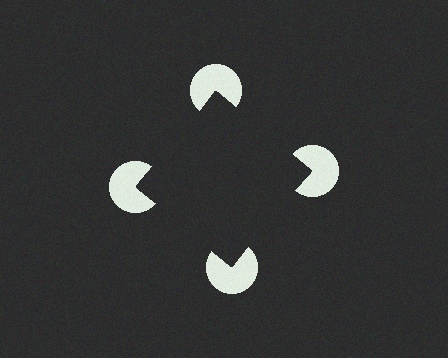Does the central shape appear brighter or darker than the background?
It typically appears slightly darker than the background, even though no actual brightness change is drawn.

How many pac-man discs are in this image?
There are 4 — one at each vertex of the illusory square.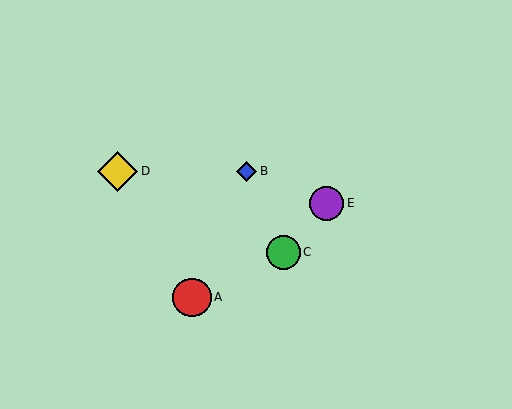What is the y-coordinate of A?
Object A is at y≈297.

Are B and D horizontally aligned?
Yes, both are at y≈171.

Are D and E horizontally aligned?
No, D is at y≈171 and E is at y≈203.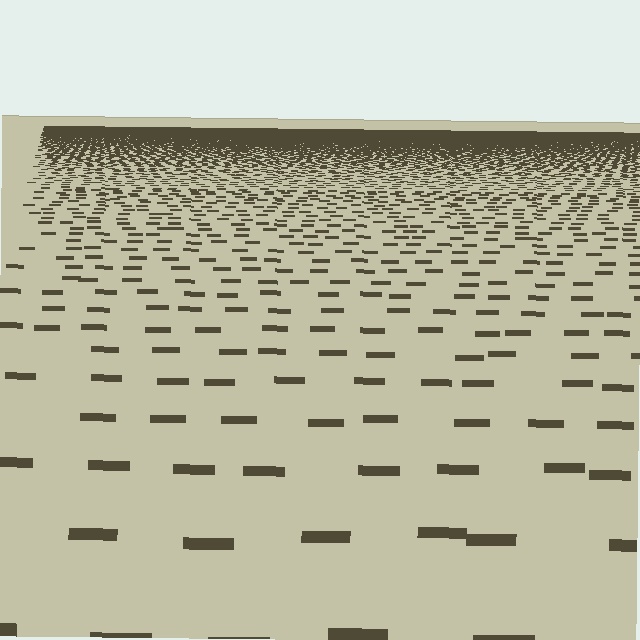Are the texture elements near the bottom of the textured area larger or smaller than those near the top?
Larger. Near the bottom, elements are closer to the viewer and appear at a bigger on-screen size.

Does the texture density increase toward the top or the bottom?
Density increases toward the top.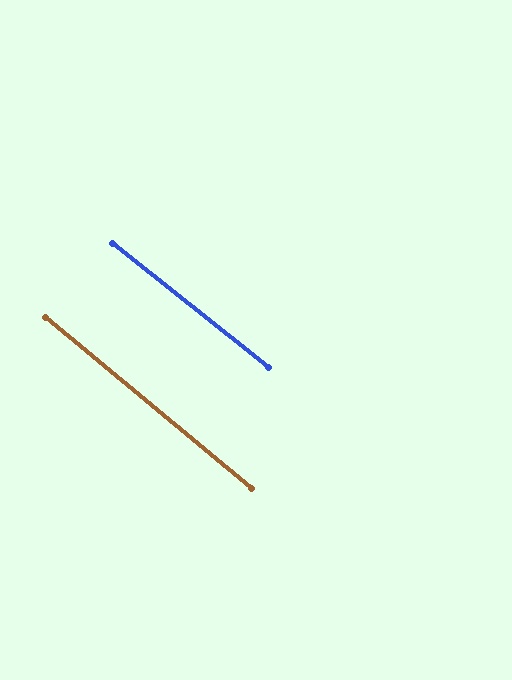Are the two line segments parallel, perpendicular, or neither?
Parallel — their directions differ by only 1.3°.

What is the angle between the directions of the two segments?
Approximately 1 degree.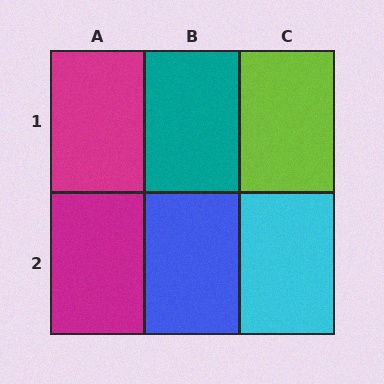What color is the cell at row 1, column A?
Magenta.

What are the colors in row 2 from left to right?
Magenta, blue, cyan.